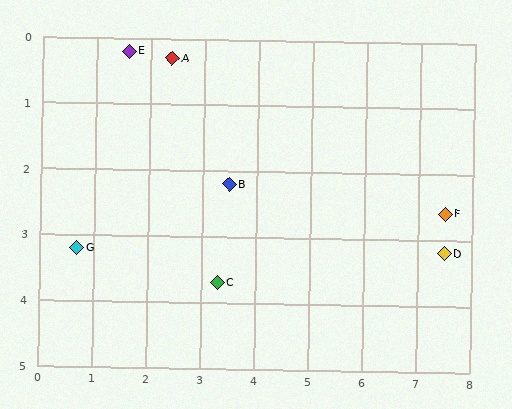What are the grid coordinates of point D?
Point D is at approximately (7.5, 3.2).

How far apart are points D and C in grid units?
Points D and C are about 4.2 grid units apart.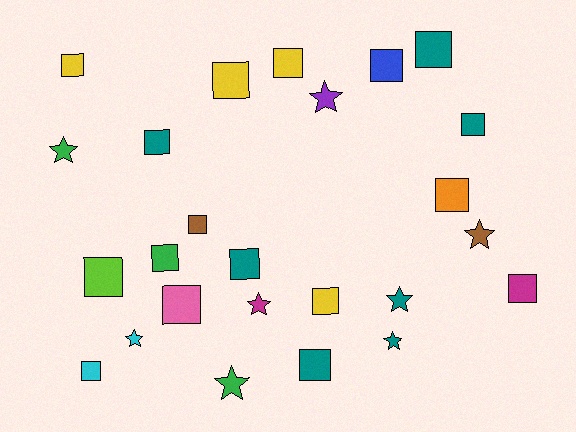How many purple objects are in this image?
There is 1 purple object.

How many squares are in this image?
There are 17 squares.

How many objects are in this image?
There are 25 objects.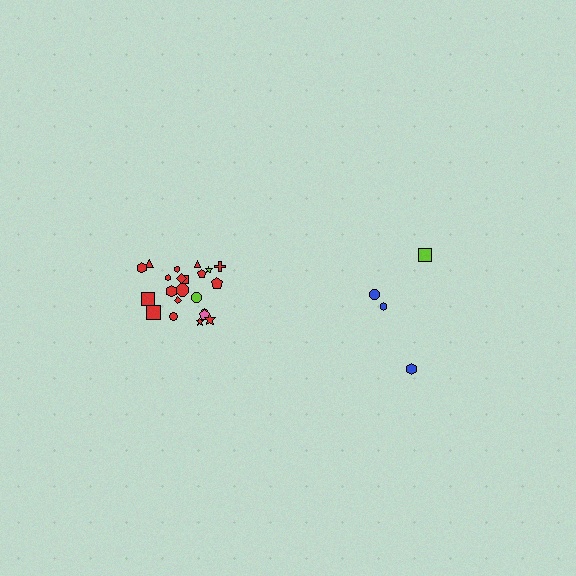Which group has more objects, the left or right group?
The left group.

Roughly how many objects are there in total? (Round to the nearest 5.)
Roughly 25 objects in total.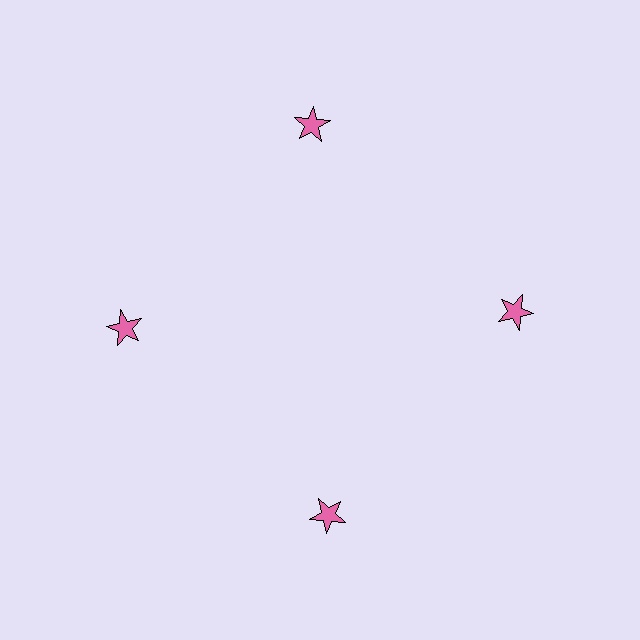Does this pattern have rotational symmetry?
Yes, this pattern has 4-fold rotational symmetry. It looks the same after rotating 90 degrees around the center.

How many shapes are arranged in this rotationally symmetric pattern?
There are 4 shapes, arranged in 4 groups of 1.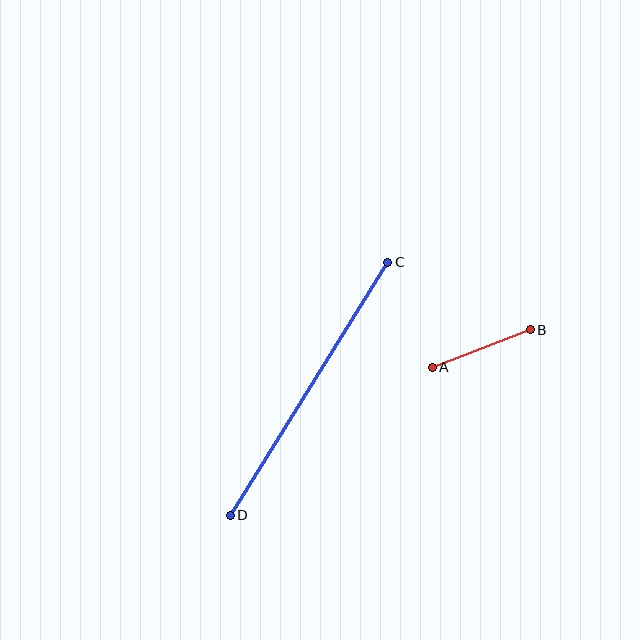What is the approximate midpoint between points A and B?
The midpoint is at approximately (481, 349) pixels.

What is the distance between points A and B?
The distance is approximately 105 pixels.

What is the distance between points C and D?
The distance is approximately 298 pixels.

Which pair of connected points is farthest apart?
Points C and D are farthest apart.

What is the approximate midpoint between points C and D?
The midpoint is at approximately (309, 389) pixels.